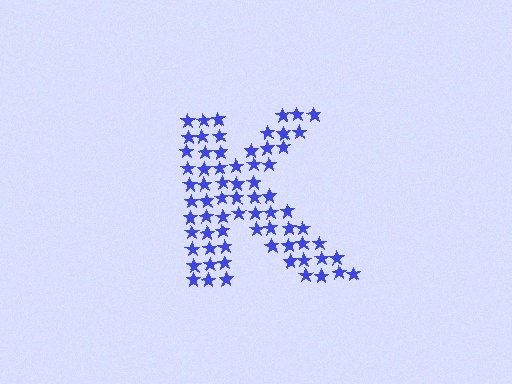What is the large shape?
The large shape is the letter K.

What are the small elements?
The small elements are stars.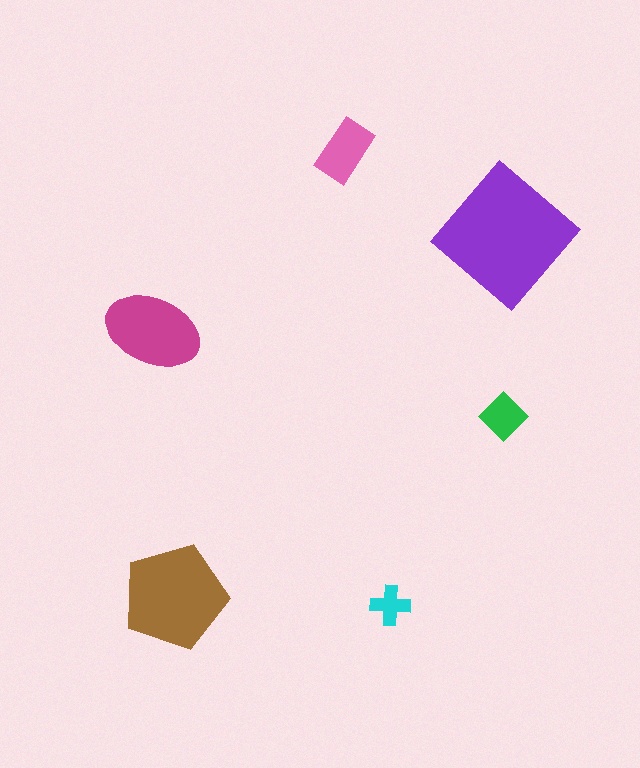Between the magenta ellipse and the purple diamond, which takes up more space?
The purple diamond.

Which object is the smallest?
The cyan cross.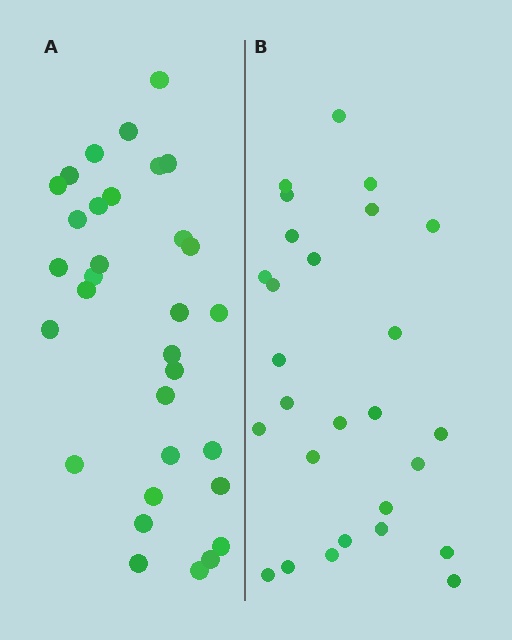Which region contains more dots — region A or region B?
Region A (the left region) has more dots.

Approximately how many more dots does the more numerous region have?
Region A has about 5 more dots than region B.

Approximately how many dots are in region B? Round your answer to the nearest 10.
About 30 dots. (The exact count is 27, which rounds to 30.)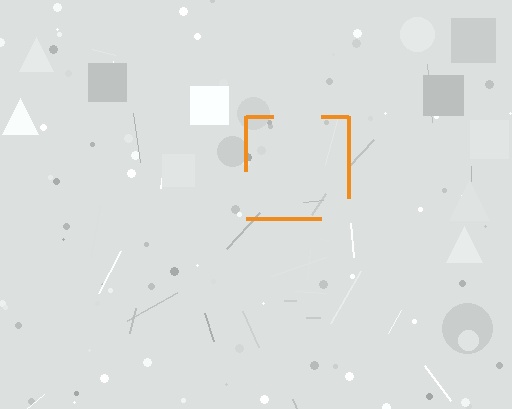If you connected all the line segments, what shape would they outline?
They would outline a square.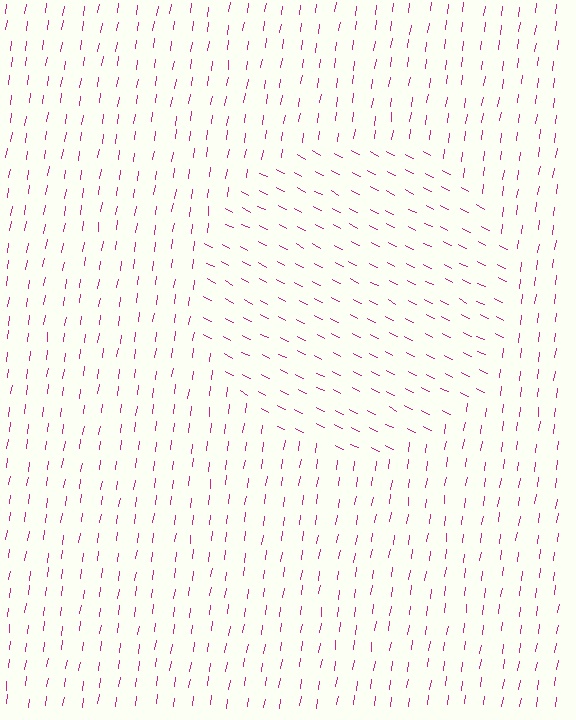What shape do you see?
I see a circle.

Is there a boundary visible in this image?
Yes, there is a texture boundary formed by a change in line orientation.